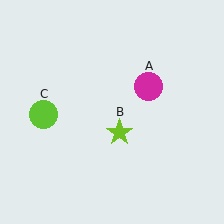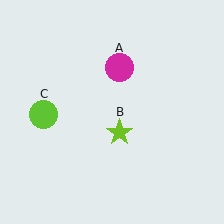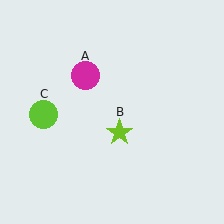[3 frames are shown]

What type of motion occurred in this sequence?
The magenta circle (object A) rotated counterclockwise around the center of the scene.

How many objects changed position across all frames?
1 object changed position: magenta circle (object A).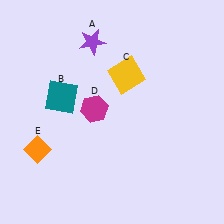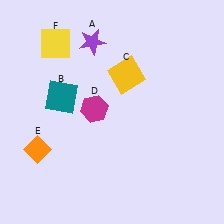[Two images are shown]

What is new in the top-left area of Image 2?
A yellow square (F) was added in the top-left area of Image 2.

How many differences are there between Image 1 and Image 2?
There is 1 difference between the two images.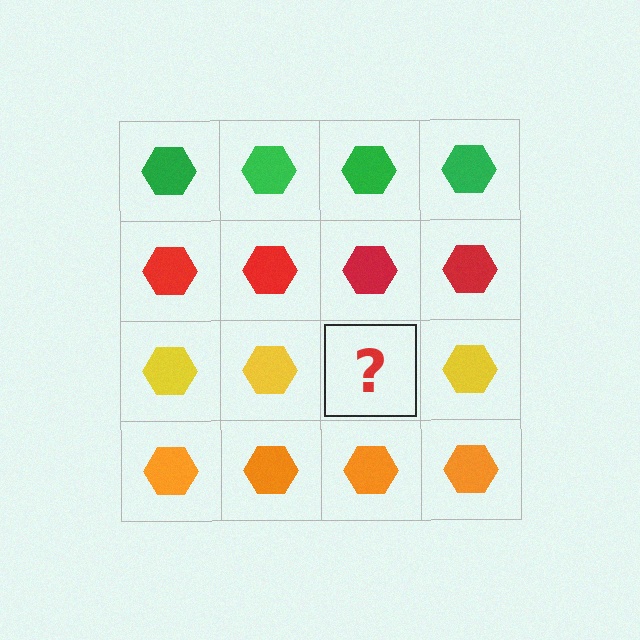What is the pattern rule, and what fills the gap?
The rule is that each row has a consistent color. The gap should be filled with a yellow hexagon.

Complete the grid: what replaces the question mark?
The question mark should be replaced with a yellow hexagon.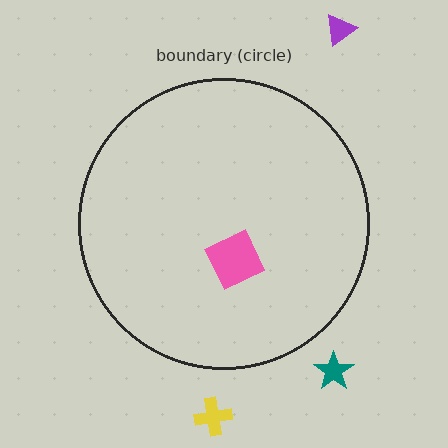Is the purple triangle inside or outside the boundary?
Outside.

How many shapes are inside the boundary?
1 inside, 3 outside.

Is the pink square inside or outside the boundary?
Inside.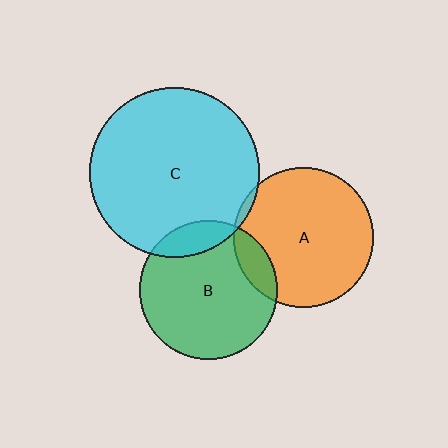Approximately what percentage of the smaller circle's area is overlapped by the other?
Approximately 15%.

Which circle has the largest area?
Circle C (cyan).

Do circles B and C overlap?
Yes.